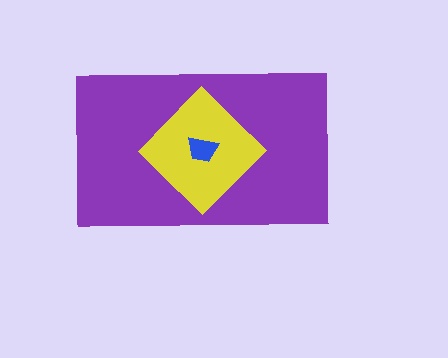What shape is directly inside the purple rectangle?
The yellow diamond.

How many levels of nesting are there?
3.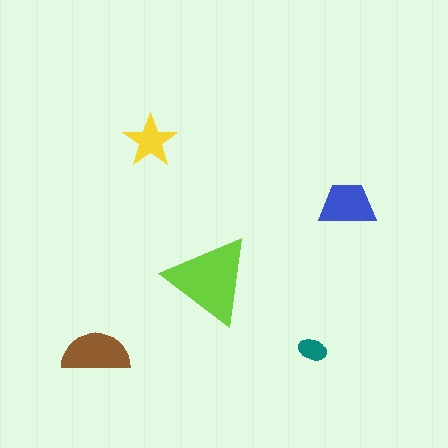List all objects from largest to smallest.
The lime triangle, the brown semicircle, the blue trapezoid, the yellow star, the teal ellipse.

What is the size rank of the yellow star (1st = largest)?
4th.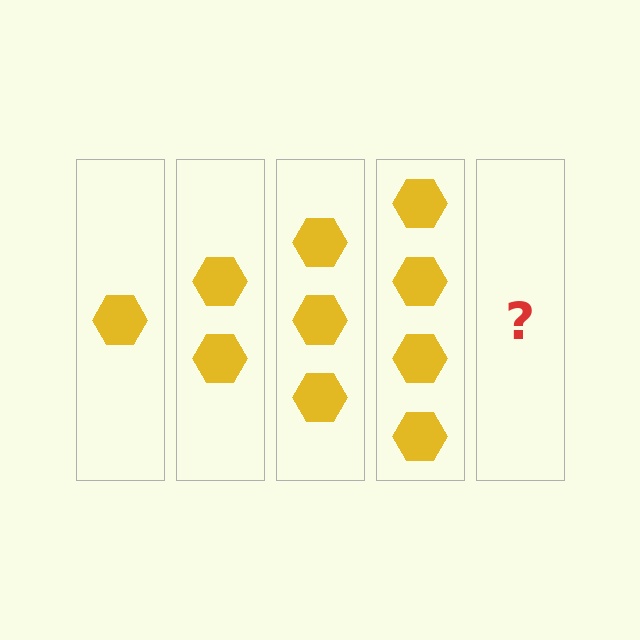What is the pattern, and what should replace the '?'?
The pattern is that each step adds one more hexagon. The '?' should be 5 hexagons.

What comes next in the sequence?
The next element should be 5 hexagons.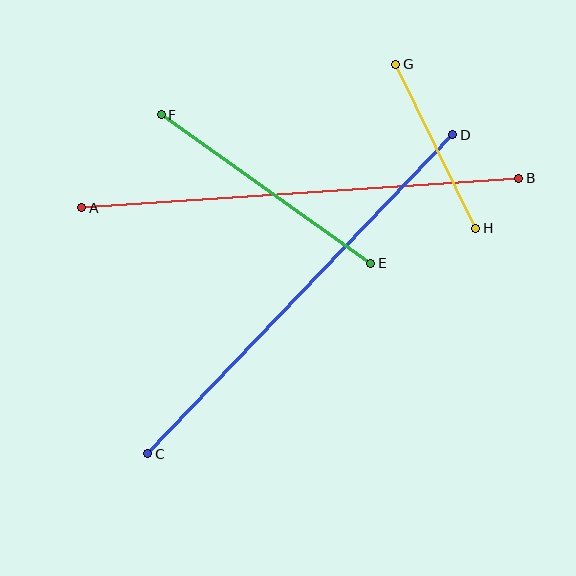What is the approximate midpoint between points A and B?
The midpoint is at approximately (300, 193) pixels.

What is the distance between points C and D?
The distance is approximately 441 pixels.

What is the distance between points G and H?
The distance is approximately 182 pixels.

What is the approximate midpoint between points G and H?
The midpoint is at approximately (436, 146) pixels.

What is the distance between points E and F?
The distance is approximately 257 pixels.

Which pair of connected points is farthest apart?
Points C and D are farthest apart.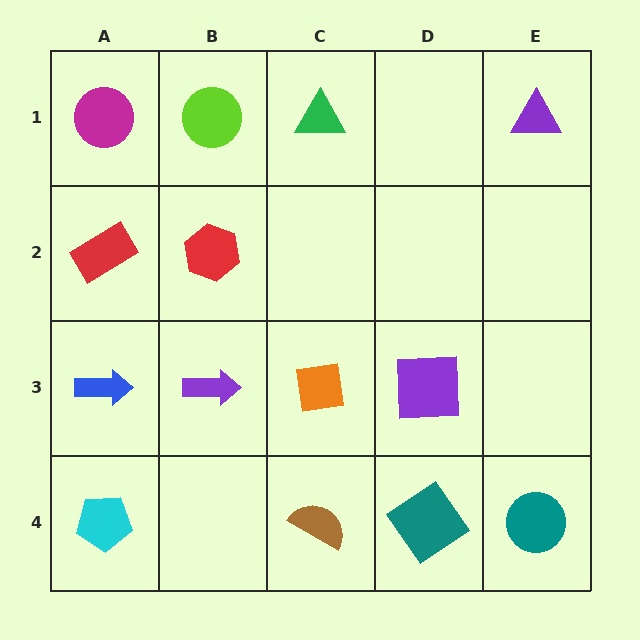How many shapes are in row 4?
4 shapes.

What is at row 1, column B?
A lime circle.